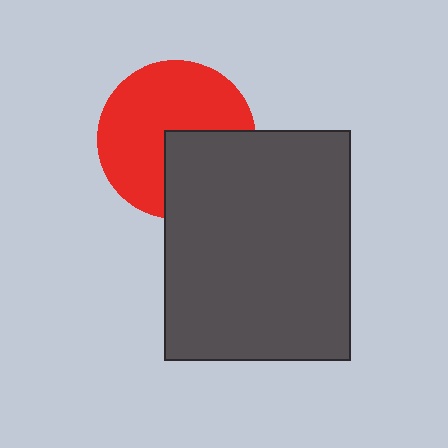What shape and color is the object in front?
The object in front is a dark gray rectangle.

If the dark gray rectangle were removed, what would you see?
You would see the complete red circle.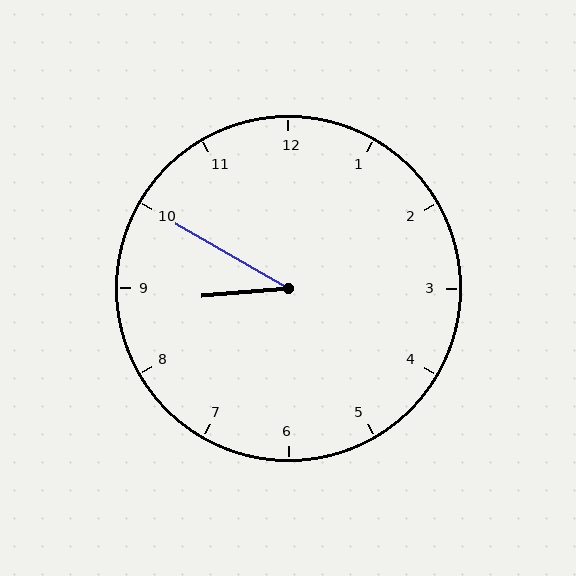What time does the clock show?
8:50.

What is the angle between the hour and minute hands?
Approximately 35 degrees.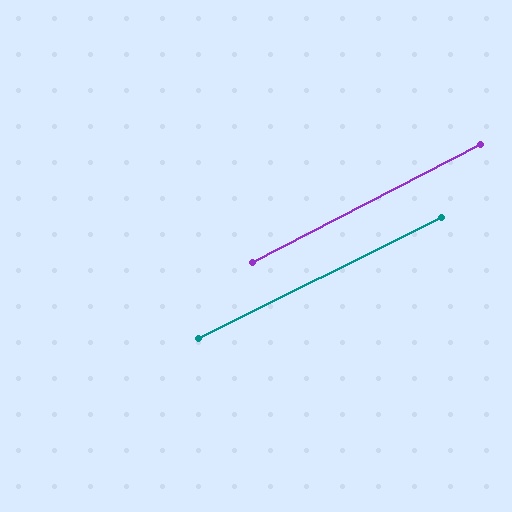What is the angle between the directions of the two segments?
Approximately 1 degree.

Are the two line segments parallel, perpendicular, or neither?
Parallel — their directions differ by only 1.0°.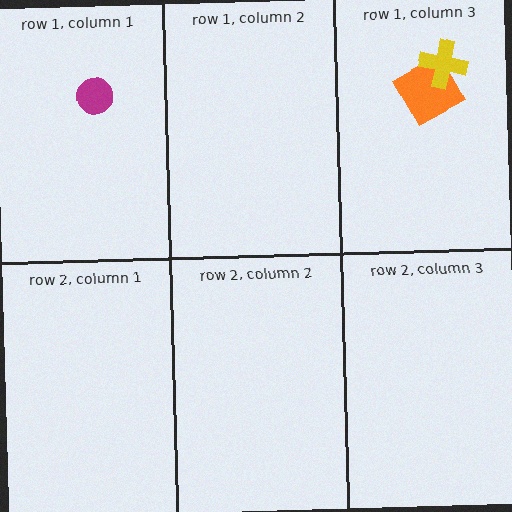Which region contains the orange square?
The row 1, column 3 region.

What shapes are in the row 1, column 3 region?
The orange square, the yellow cross.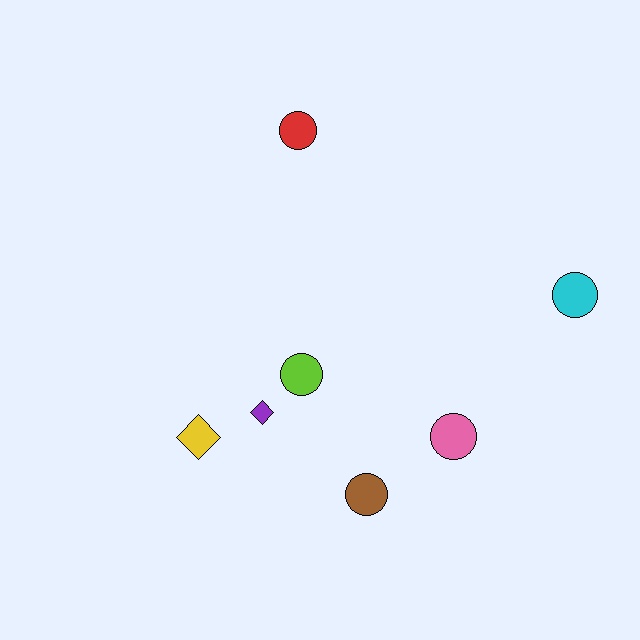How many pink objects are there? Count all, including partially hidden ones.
There is 1 pink object.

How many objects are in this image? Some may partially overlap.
There are 7 objects.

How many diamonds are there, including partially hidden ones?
There are 2 diamonds.